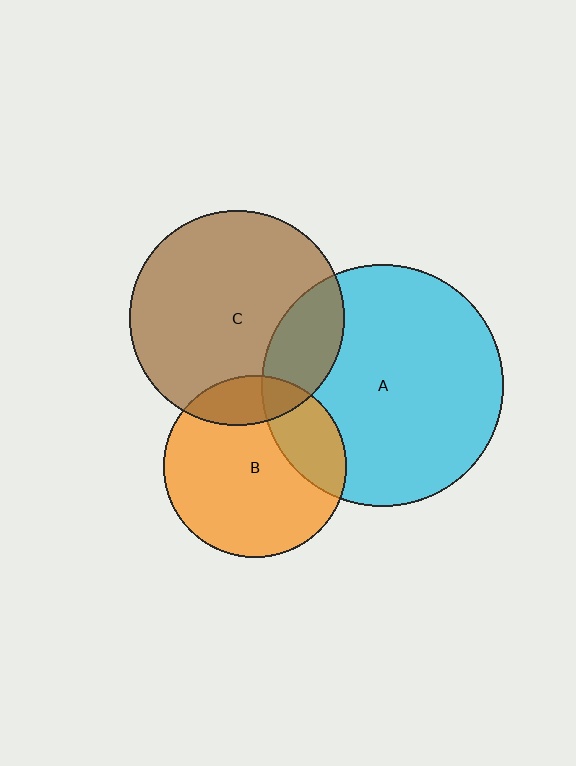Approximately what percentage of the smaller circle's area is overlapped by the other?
Approximately 25%.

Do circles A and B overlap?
Yes.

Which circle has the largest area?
Circle A (cyan).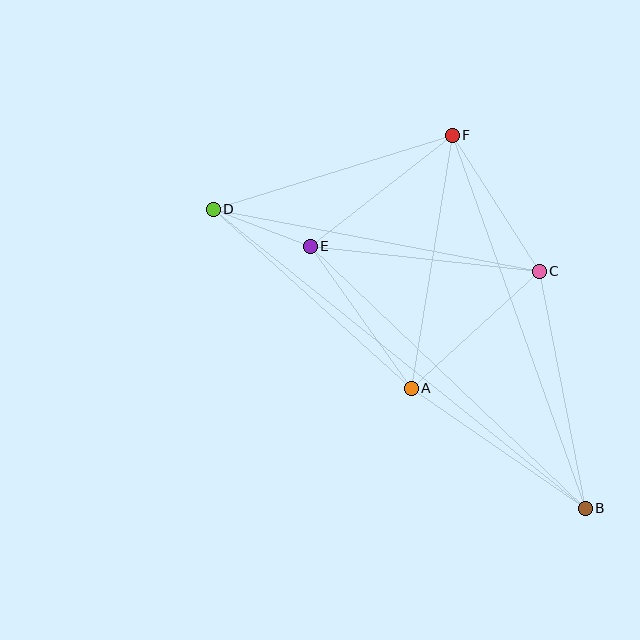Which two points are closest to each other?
Points D and E are closest to each other.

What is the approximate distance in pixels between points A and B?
The distance between A and B is approximately 211 pixels.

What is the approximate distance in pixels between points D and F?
The distance between D and F is approximately 250 pixels.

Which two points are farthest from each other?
Points B and D are farthest from each other.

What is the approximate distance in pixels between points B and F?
The distance between B and F is approximately 396 pixels.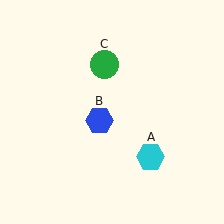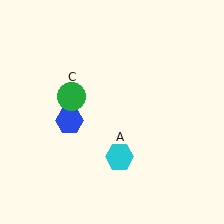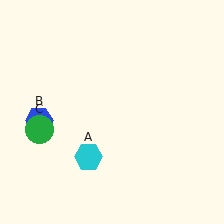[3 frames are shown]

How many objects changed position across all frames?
3 objects changed position: cyan hexagon (object A), blue hexagon (object B), green circle (object C).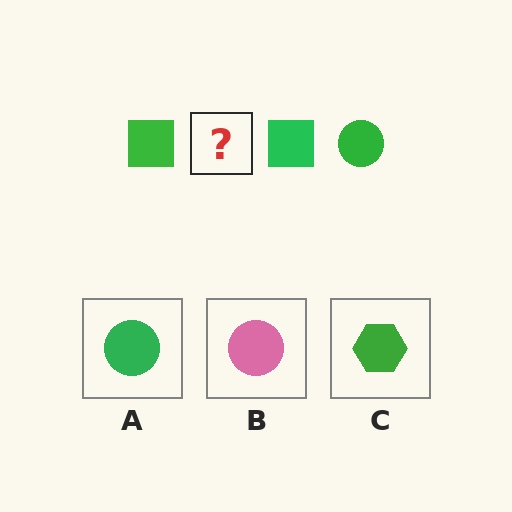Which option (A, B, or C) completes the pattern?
A.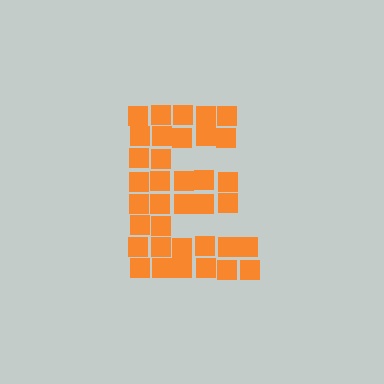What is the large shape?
The large shape is the letter E.